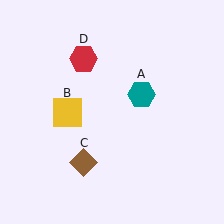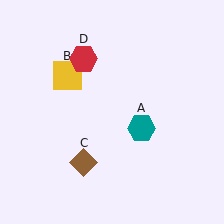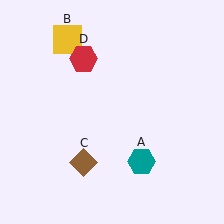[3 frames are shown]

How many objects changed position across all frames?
2 objects changed position: teal hexagon (object A), yellow square (object B).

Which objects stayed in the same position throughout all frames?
Brown diamond (object C) and red hexagon (object D) remained stationary.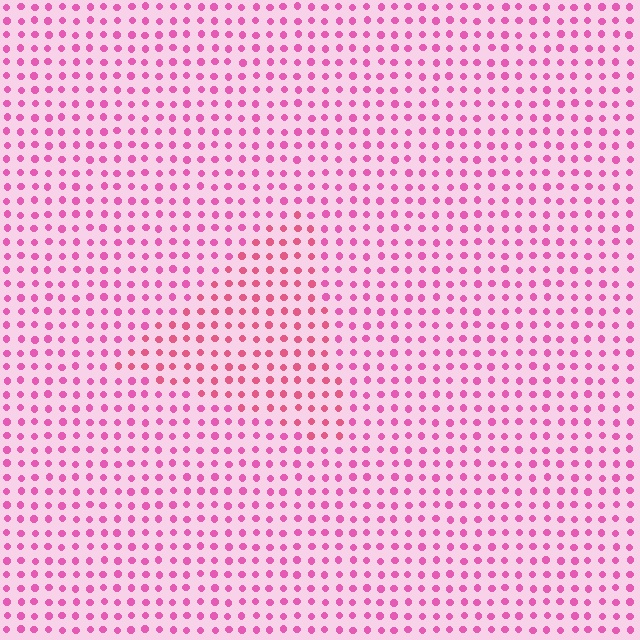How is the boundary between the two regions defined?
The boundary is defined purely by a slight shift in hue (about 20 degrees). Spacing, size, and orientation are identical on both sides.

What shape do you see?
I see a triangle.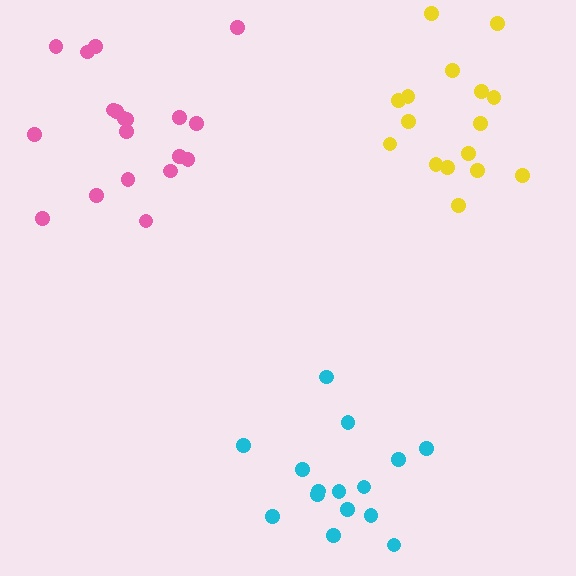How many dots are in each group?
Group 1: 16 dots, Group 2: 19 dots, Group 3: 15 dots (50 total).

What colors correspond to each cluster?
The clusters are colored: yellow, pink, cyan.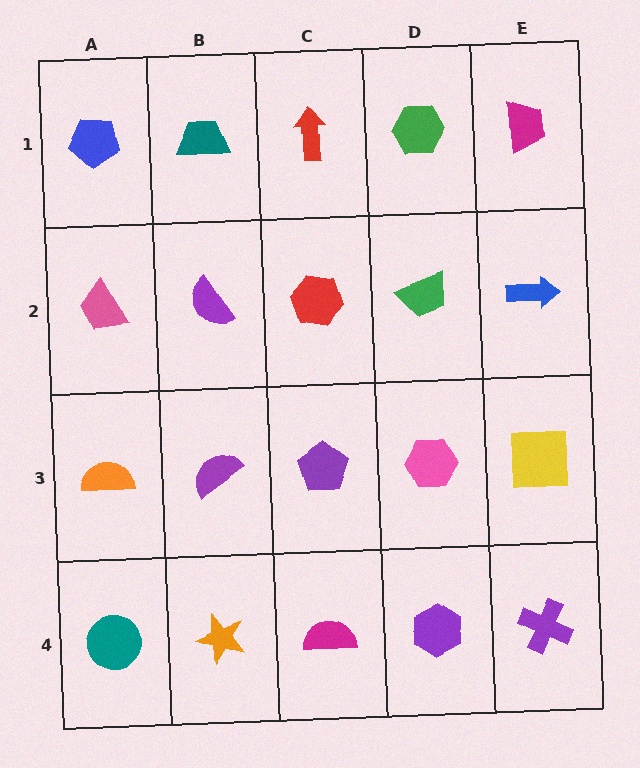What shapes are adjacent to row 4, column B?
A purple semicircle (row 3, column B), a teal circle (row 4, column A), a magenta semicircle (row 4, column C).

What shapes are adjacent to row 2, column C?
A red arrow (row 1, column C), a purple pentagon (row 3, column C), a purple semicircle (row 2, column B), a green trapezoid (row 2, column D).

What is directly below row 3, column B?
An orange star.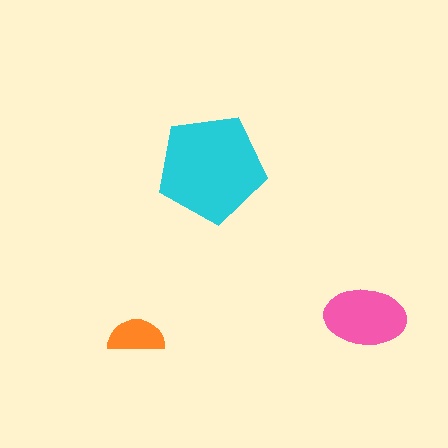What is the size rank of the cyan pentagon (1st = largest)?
1st.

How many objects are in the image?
There are 3 objects in the image.